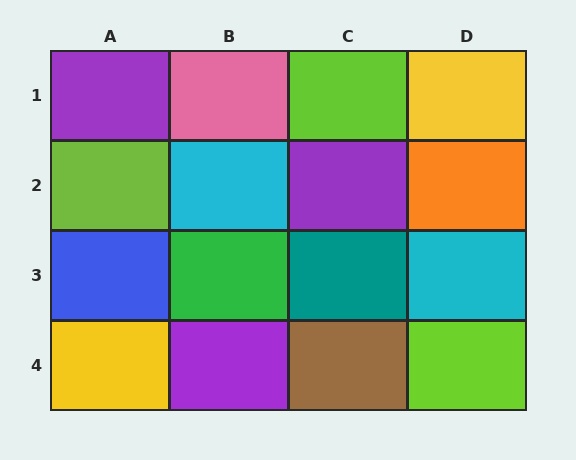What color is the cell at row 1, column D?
Yellow.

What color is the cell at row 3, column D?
Cyan.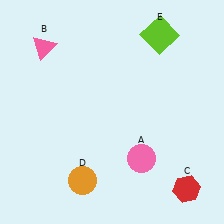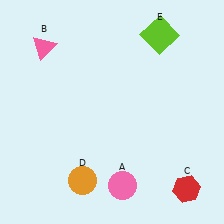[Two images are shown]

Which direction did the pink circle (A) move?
The pink circle (A) moved down.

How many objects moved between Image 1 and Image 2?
1 object moved between the two images.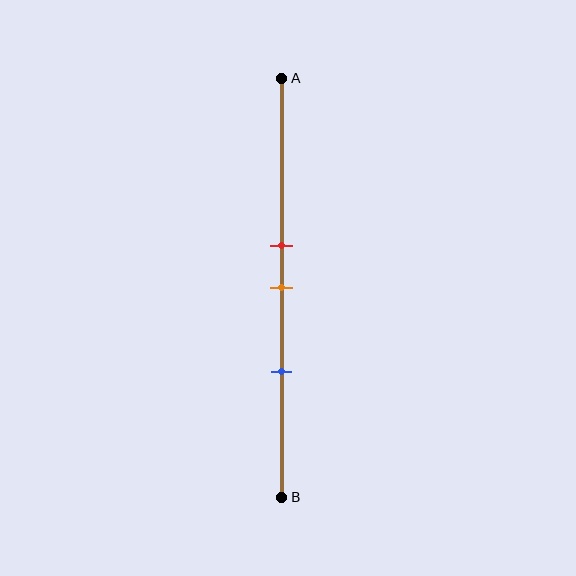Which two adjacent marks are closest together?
The red and orange marks are the closest adjacent pair.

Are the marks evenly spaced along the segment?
Yes, the marks are approximately evenly spaced.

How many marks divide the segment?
There are 3 marks dividing the segment.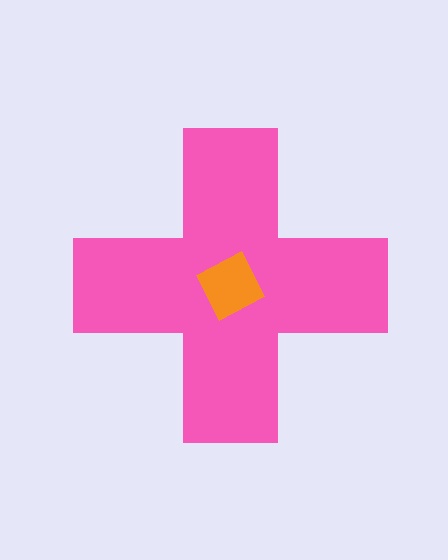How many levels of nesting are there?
2.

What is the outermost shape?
The pink cross.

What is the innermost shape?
The orange square.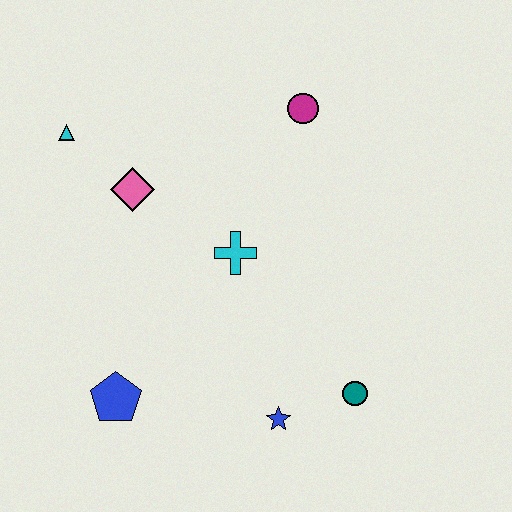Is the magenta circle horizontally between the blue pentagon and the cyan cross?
No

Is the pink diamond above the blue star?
Yes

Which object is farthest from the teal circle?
The cyan triangle is farthest from the teal circle.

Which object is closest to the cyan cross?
The pink diamond is closest to the cyan cross.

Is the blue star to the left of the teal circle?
Yes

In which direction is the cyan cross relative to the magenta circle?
The cyan cross is below the magenta circle.